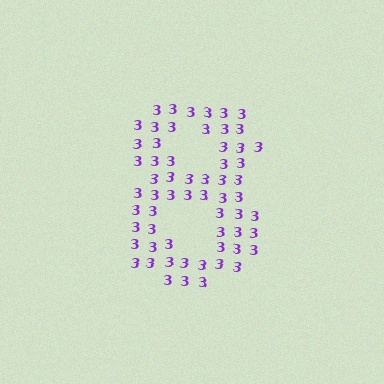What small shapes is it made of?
It is made of small digit 3's.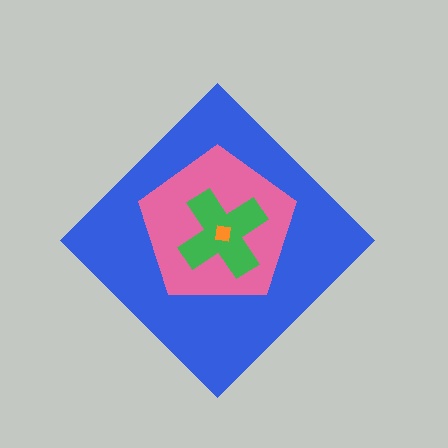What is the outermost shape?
The blue diamond.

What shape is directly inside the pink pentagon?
The green cross.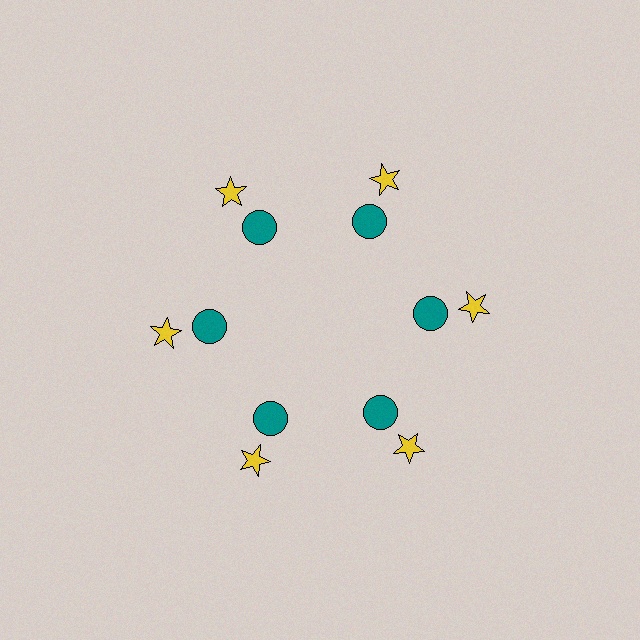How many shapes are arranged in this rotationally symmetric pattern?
There are 12 shapes, arranged in 6 groups of 2.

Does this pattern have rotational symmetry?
Yes, this pattern has 6-fold rotational symmetry. It looks the same after rotating 60 degrees around the center.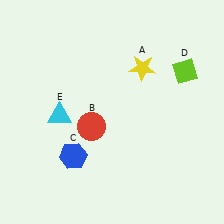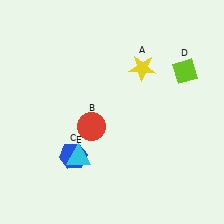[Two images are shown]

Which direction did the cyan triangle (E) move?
The cyan triangle (E) moved down.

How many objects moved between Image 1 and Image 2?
1 object moved between the two images.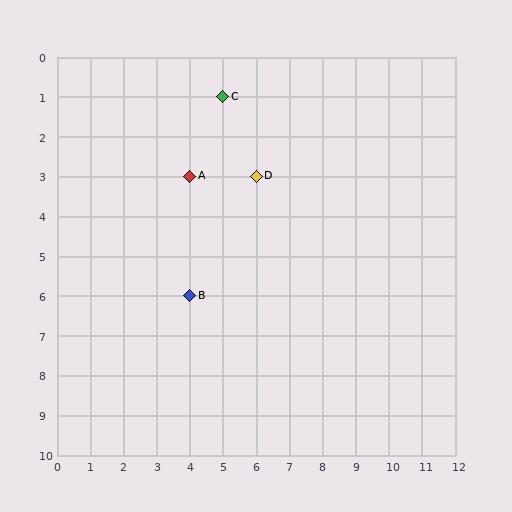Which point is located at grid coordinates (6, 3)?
Point D is at (6, 3).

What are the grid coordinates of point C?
Point C is at grid coordinates (5, 1).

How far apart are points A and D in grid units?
Points A and D are 2 columns apart.